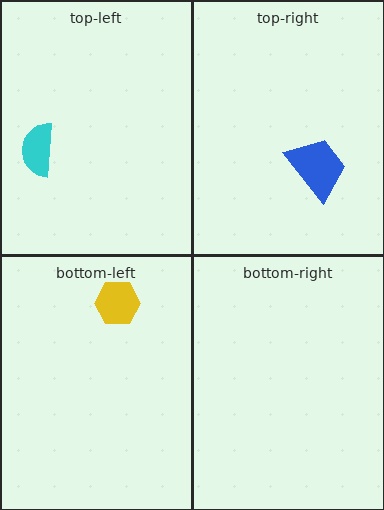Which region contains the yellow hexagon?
The bottom-left region.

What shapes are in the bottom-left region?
The yellow hexagon.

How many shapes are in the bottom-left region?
1.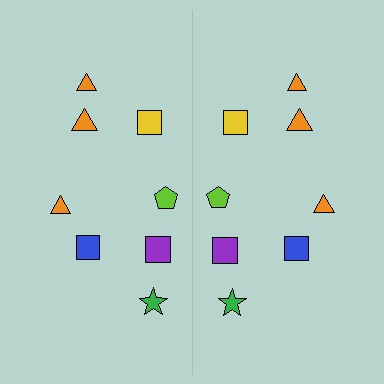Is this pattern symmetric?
Yes, this pattern has bilateral (reflection) symmetry.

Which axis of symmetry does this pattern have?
The pattern has a vertical axis of symmetry running through the center of the image.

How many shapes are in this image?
There are 16 shapes in this image.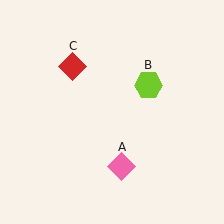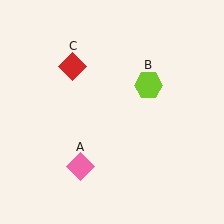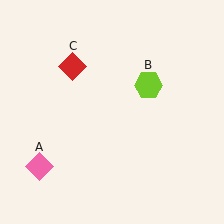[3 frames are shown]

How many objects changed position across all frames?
1 object changed position: pink diamond (object A).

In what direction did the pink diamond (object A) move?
The pink diamond (object A) moved left.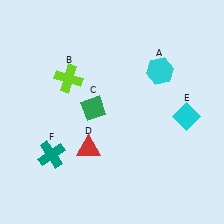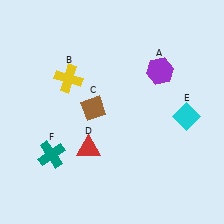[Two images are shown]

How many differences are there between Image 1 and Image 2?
There are 3 differences between the two images.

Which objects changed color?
A changed from cyan to purple. B changed from lime to yellow. C changed from green to brown.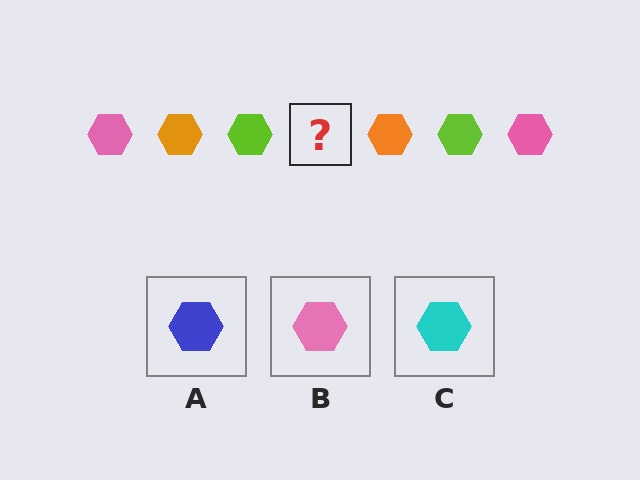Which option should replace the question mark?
Option B.